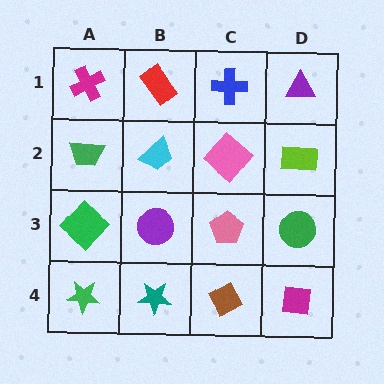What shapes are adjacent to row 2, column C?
A blue cross (row 1, column C), a pink pentagon (row 3, column C), a cyan trapezoid (row 2, column B), a lime rectangle (row 2, column D).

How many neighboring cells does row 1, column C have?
3.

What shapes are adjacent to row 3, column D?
A lime rectangle (row 2, column D), a magenta square (row 4, column D), a pink pentagon (row 3, column C).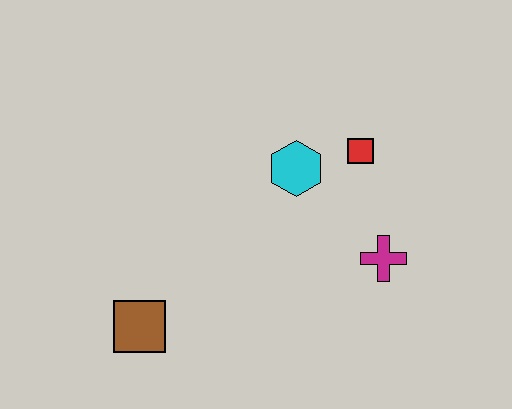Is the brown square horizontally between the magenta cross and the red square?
No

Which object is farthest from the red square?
The brown square is farthest from the red square.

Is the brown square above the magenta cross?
No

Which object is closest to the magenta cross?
The red square is closest to the magenta cross.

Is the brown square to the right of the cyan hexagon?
No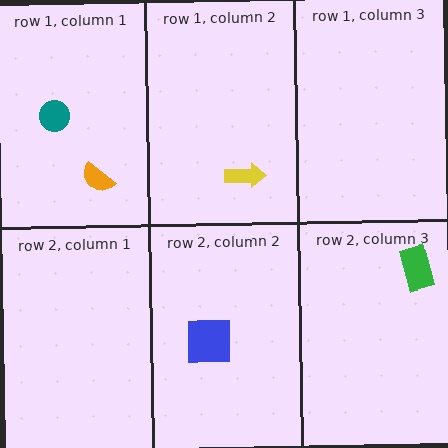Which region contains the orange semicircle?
The row 1, column 1 region.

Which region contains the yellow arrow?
The row 1, column 2 region.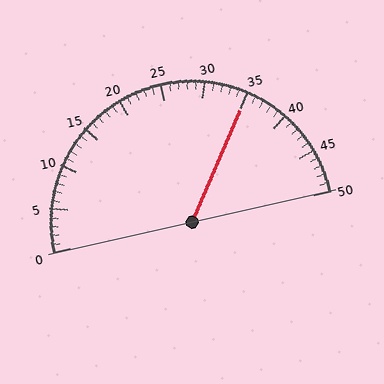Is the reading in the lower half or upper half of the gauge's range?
The reading is in the upper half of the range (0 to 50).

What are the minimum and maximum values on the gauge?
The gauge ranges from 0 to 50.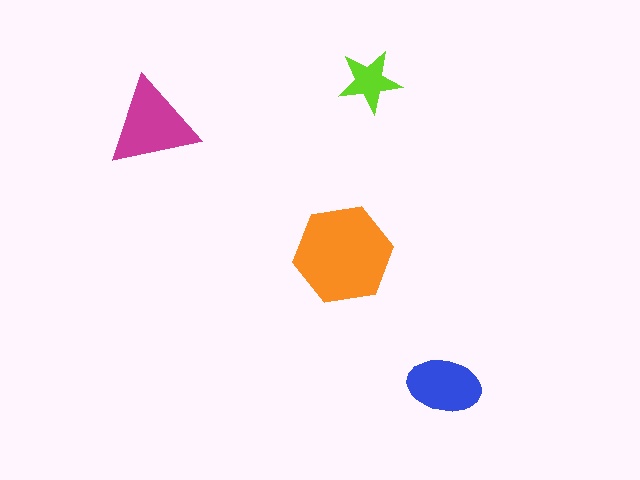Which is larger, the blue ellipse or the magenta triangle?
The magenta triangle.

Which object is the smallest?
The lime star.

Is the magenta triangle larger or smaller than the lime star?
Larger.